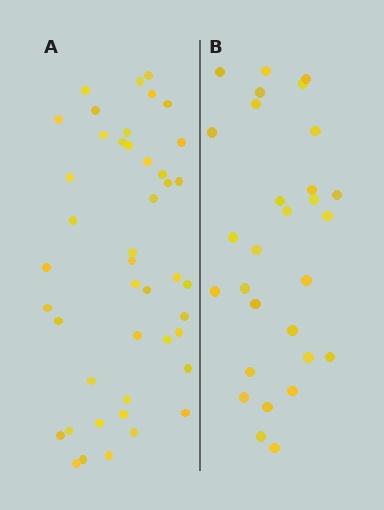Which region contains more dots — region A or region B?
Region A (the left region) has more dots.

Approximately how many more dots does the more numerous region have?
Region A has approximately 15 more dots than region B.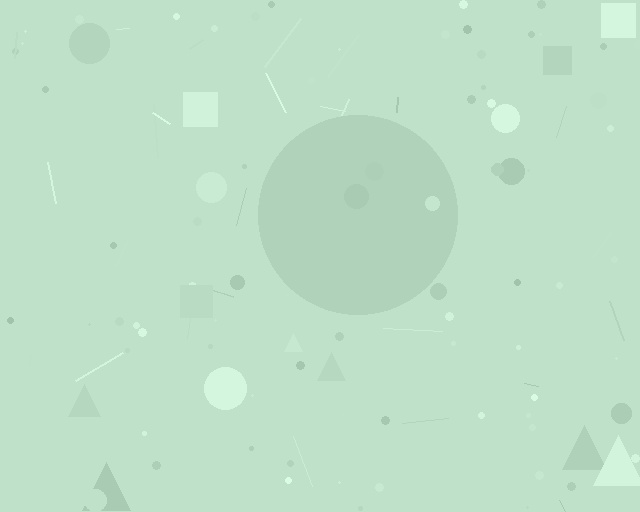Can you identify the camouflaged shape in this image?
The camouflaged shape is a circle.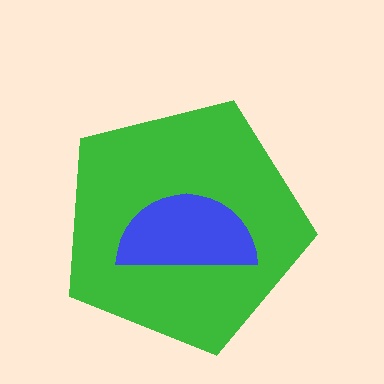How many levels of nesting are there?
2.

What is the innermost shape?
The blue semicircle.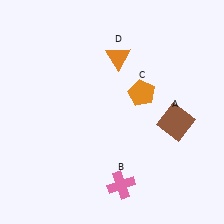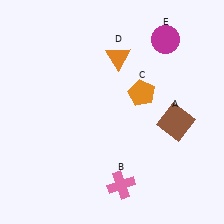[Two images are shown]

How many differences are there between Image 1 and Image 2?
There is 1 difference between the two images.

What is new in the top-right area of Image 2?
A magenta circle (E) was added in the top-right area of Image 2.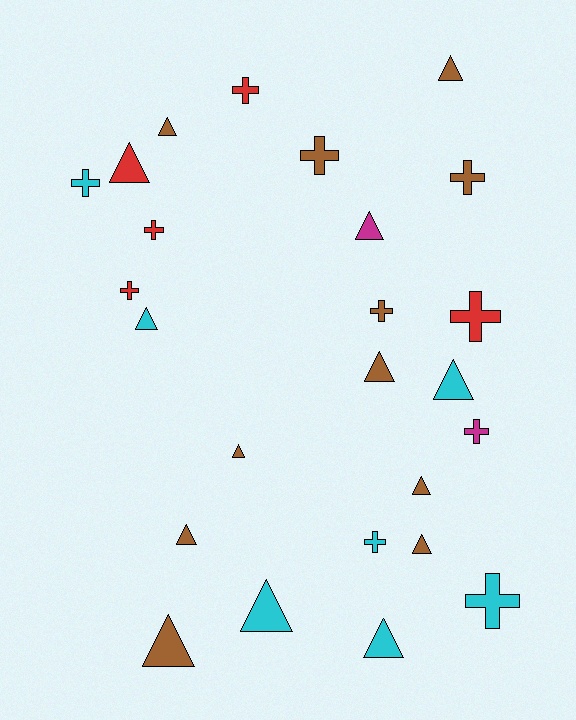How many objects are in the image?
There are 25 objects.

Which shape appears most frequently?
Triangle, with 14 objects.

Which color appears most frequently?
Brown, with 11 objects.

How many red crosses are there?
There are 4 red crosses.